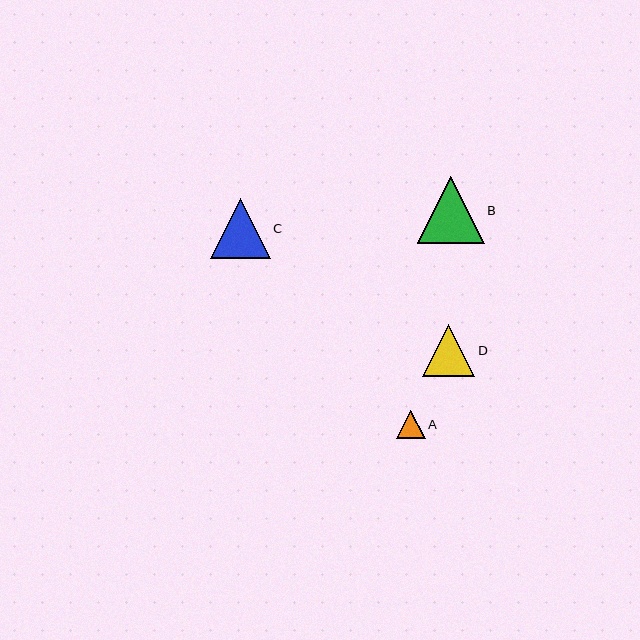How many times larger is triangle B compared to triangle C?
Triangle B is approximately 1.1 times the size of triangle C.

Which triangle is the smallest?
Triangle A is the smallest with a size of approximately 28 pixels.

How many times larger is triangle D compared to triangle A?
Triangle D is approximately 1.8 times the size of triangle A.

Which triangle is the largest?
Triangle B is the largest with a size of approximately 67 pixels.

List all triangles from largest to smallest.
From largest to smallest: B, C, D, A.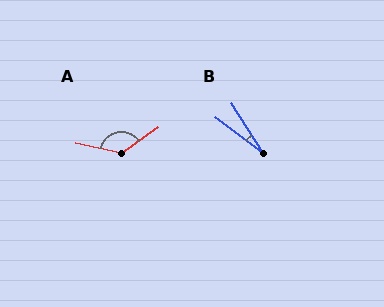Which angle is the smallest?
B, at approximately 21 degrees.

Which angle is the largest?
A, at approximately 132 degrees.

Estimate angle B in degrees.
Approximately 21 degrees.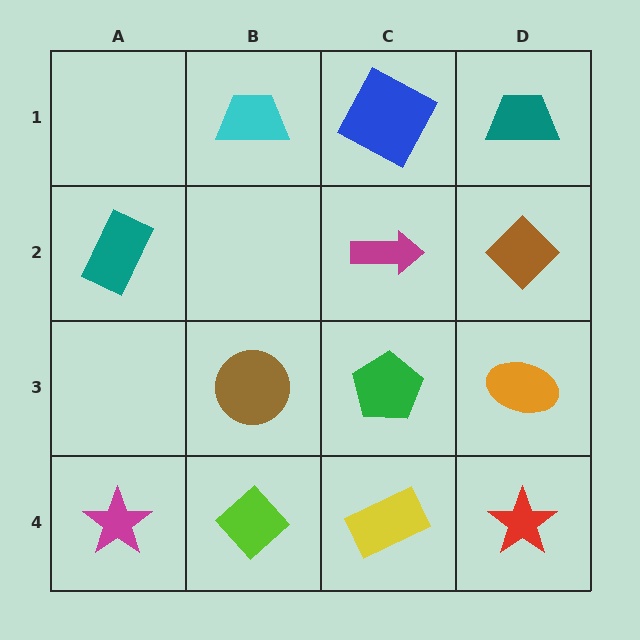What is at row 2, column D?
A brown diamond.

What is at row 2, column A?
A teal rectangle.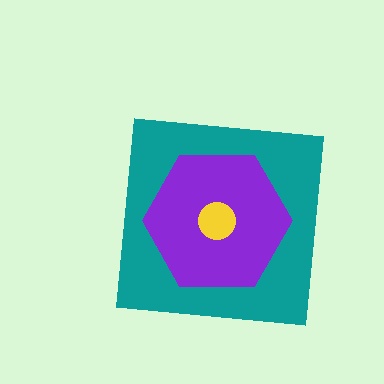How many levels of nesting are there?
3.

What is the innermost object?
The yellow circle.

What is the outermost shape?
The teal square.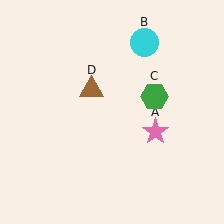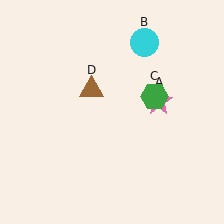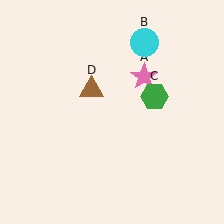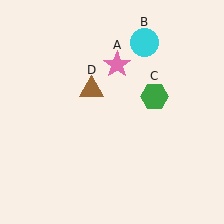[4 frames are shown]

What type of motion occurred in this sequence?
The pink star (object A) rotated counterclockwise around the center of the scene.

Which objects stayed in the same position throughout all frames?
Cyan circle (object B) and green hexagon (object C) and brown triangle (object D) remained stationary.